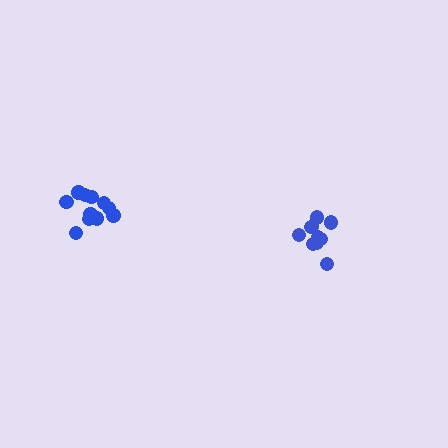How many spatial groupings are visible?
There are 2 spatial groupings.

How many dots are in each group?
Group 1: 9 dots, Group 2: 11 dots (20 total).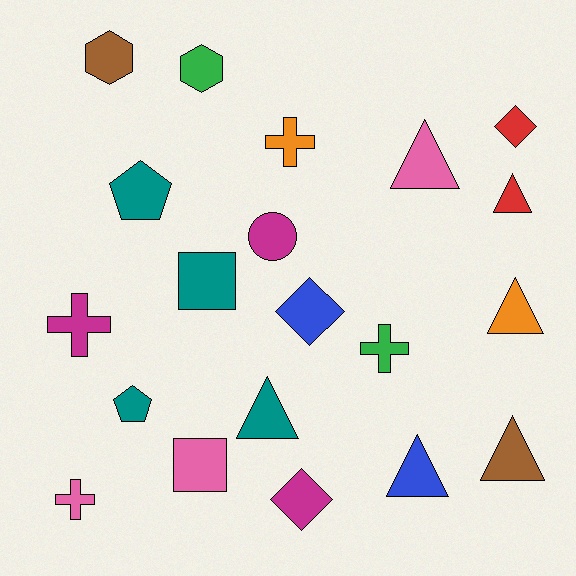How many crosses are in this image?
There are 4 crosses.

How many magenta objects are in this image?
There are 3 magenta objects.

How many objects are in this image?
There are 20 objects.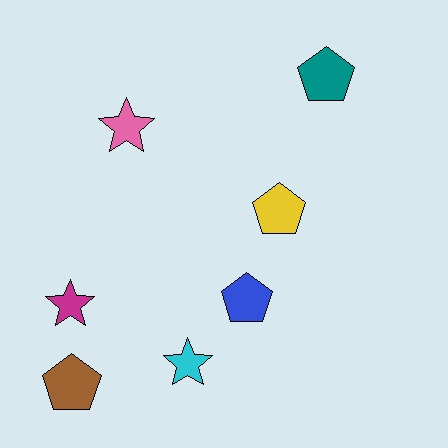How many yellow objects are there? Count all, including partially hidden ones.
There is 1 yellow object.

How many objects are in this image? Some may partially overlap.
There are 7 objects.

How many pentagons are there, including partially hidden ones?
There are 4 pentagons.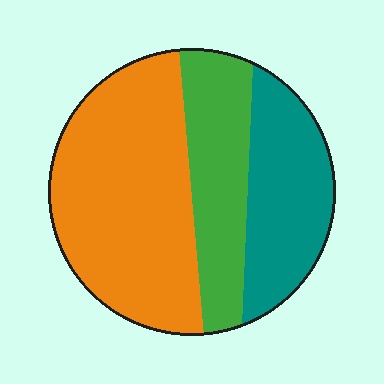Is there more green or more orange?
Orange.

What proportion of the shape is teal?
Teal takes up between a quarter and a half of the shape.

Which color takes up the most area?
Orange, at roughly 50%.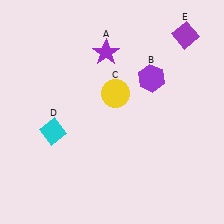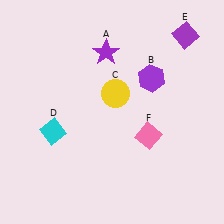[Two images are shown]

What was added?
A pink diamond (F) was added in Image 2.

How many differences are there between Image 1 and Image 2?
There is 1 difference between the two images.